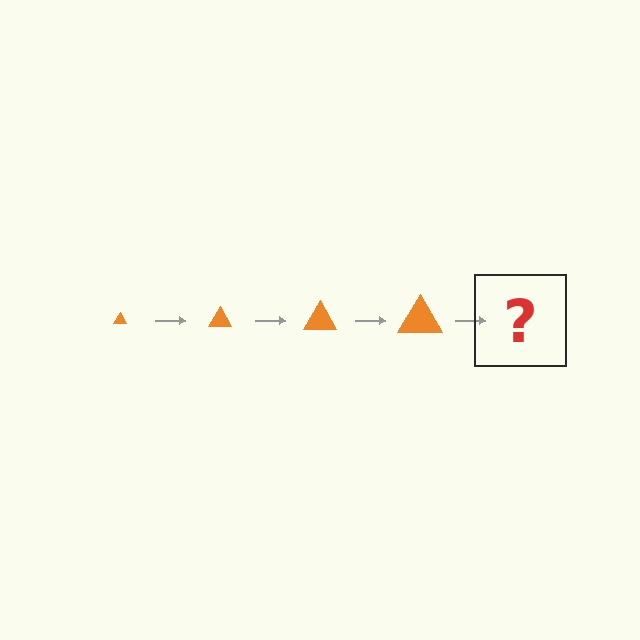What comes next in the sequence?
The next element should be an orange triangle, larger than the previous one.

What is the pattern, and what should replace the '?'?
The pattern is that the triangle gets progressively larger each step. The '?' should be an orange triangle, larger than the previous one.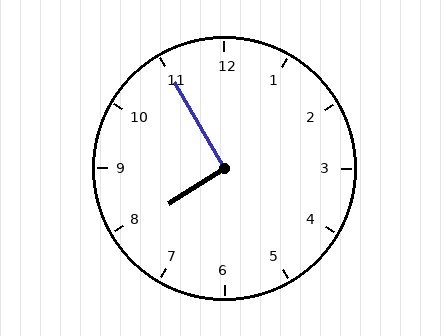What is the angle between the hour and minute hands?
Approximately 92 degrees.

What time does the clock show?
7:55.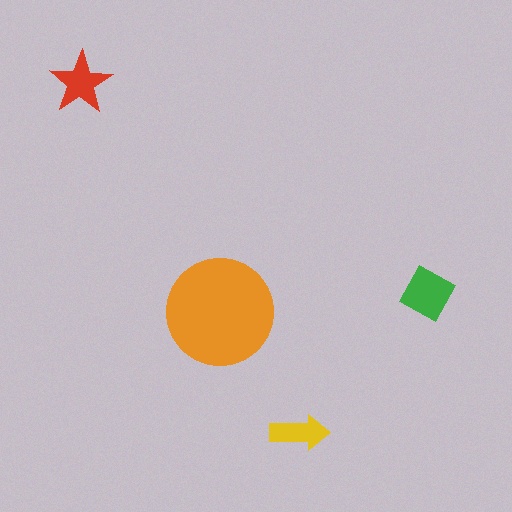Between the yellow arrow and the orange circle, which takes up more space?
The orange circle.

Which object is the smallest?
The yellow arrow.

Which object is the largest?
The orange circle.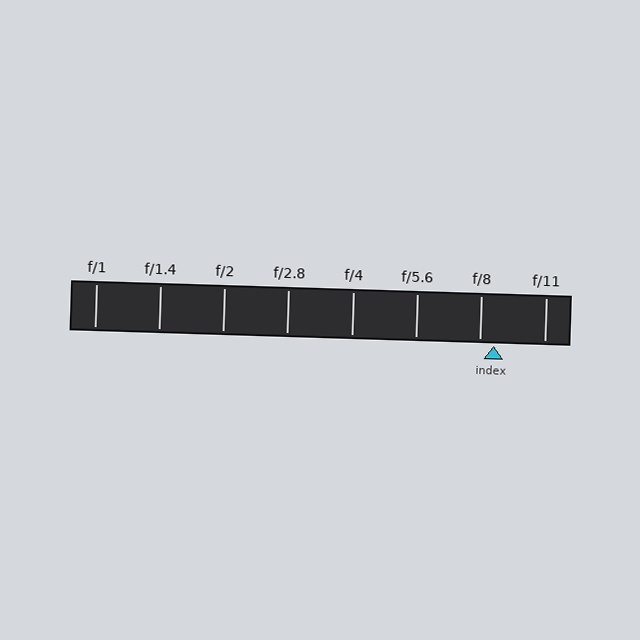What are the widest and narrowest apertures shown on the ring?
The widest aperture shown is f/1 and the narrowest is f/11.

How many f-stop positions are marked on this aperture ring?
There are 8 f-stop positions marked.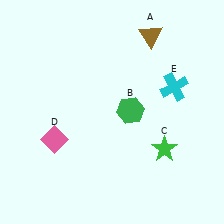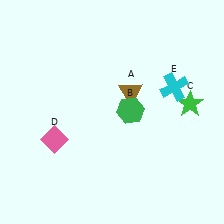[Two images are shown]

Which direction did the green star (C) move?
The green star (C) moved up.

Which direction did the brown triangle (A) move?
The brown triangle (A) moved down.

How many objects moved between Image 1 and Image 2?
2 objects moved between the two images.